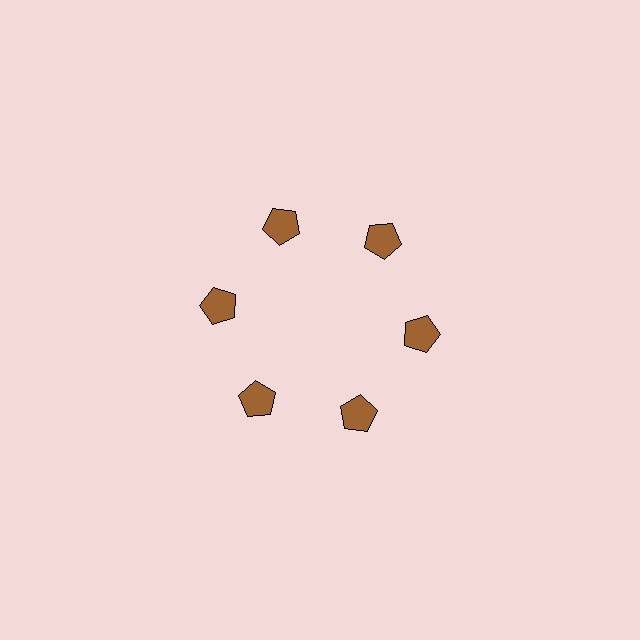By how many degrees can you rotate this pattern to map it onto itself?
The pattern maps onto itself every 60 degrees of rotation.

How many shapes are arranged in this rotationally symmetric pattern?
There are 6 shapes, arranged in 6 groups of 1.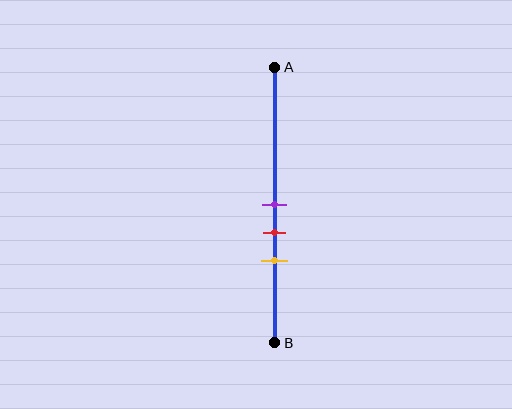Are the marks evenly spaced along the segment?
Yes, the marks are approximately evenly spaced.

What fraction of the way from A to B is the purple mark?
The purple mark is approximately 50% (0.5) of the way from A to B.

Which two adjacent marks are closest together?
The purple and red marks are the closest adjacent pair.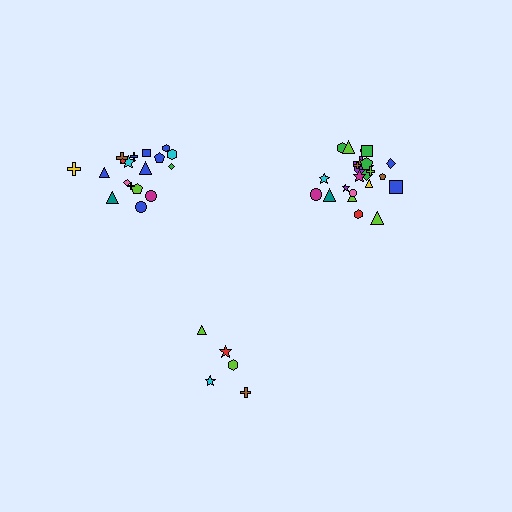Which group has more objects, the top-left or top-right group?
The top-right group.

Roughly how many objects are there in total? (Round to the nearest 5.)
Roughly 50 objects in total.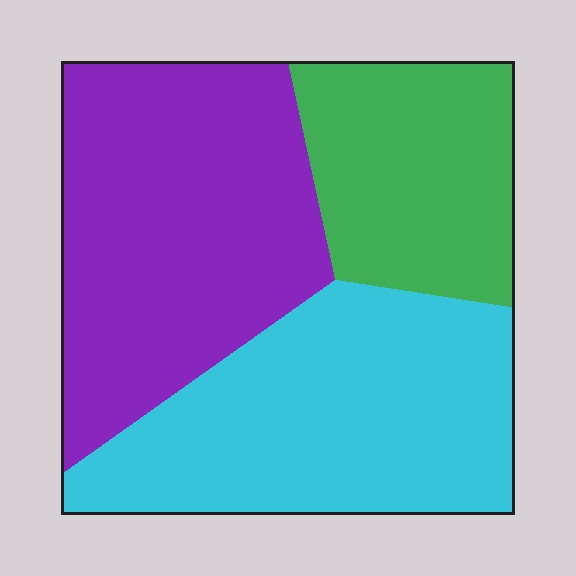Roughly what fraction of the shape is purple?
Purple takes up about two fifths (2/5) of the shape.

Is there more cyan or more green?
Cyan.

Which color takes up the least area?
Green, at roughly 25%.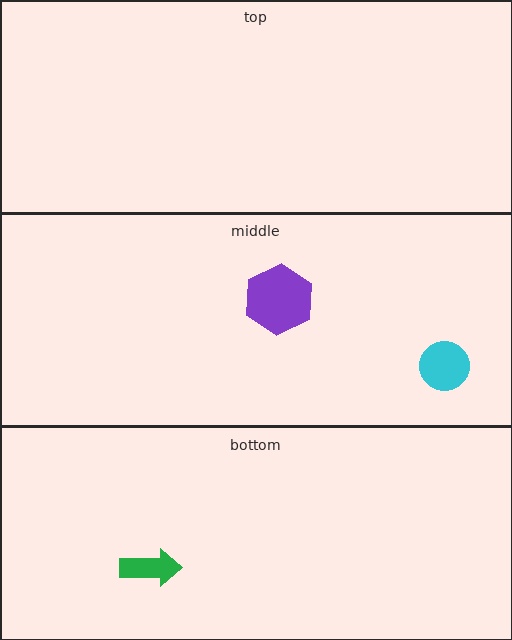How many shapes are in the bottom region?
1.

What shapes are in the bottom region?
The green arrow.